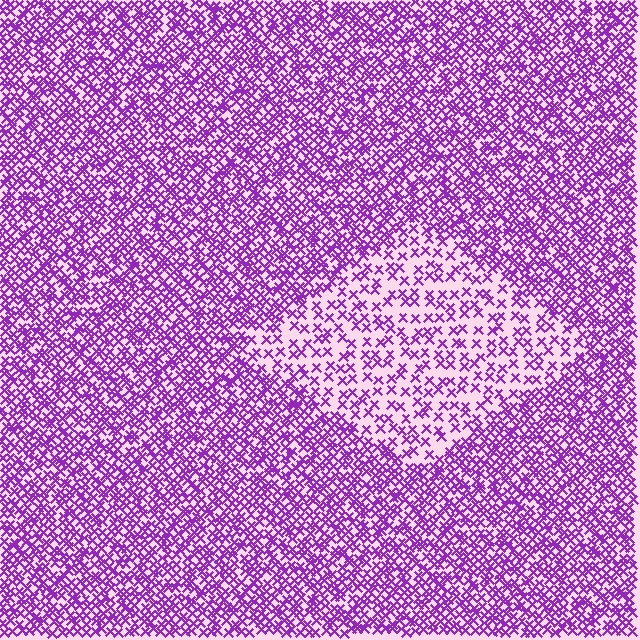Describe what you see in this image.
The image contains small purple elements arranged at two different densities. A diamond-shaped region is visible where the elements are less densely packed than the surrounding area.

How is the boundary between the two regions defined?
The boundary is defined by a change in element density (approximately 2.3x ratio). All elements are the same color, size, and shape.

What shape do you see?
I see a diamond.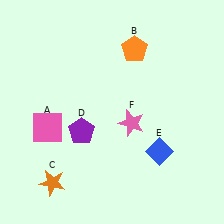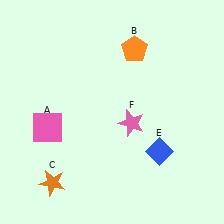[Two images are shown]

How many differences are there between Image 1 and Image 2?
There is 1 difference between the two images.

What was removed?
The purple pentagon (D) was removed in Image 2.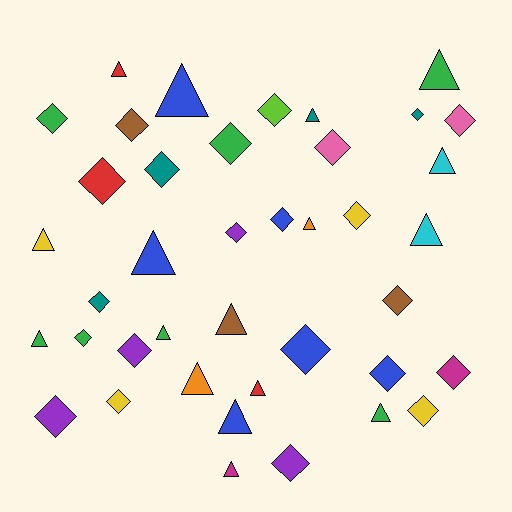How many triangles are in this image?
There are 17 triangles.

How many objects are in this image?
There are 40 objects.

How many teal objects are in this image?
There are 4 teal objects.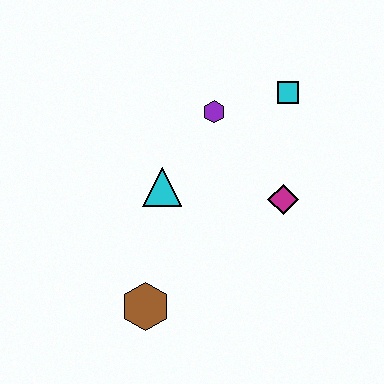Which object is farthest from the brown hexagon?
The cyan square is farthest from the brown hexagon.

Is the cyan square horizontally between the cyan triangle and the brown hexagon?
No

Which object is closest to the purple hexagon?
The cyan square is closest to the purple hexagon.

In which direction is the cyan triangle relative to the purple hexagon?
The cyan triangle is below the purple hexagon.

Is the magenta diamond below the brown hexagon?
No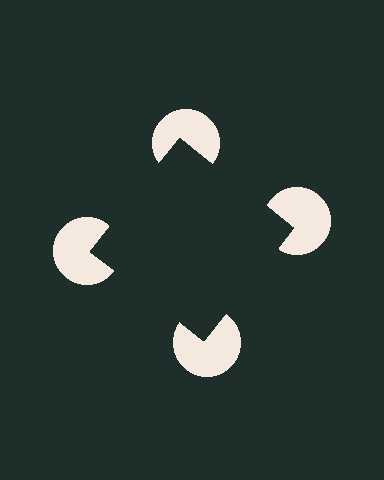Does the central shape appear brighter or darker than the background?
It typically appears slightly darker than the background, even though no actual brightness change is drawn.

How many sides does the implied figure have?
4 sides.